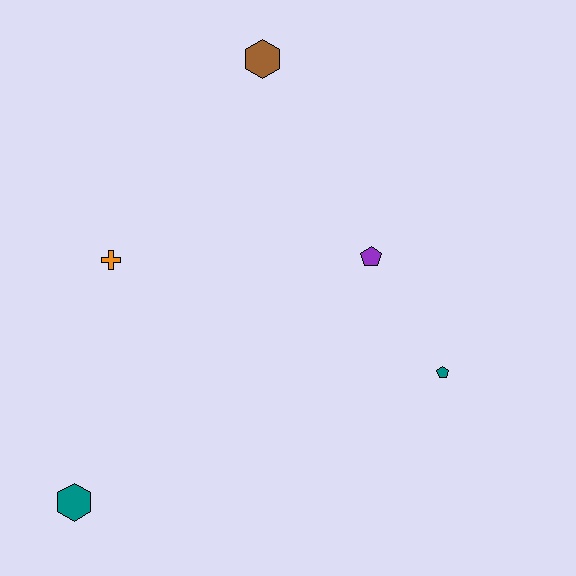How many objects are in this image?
There are 5 objects.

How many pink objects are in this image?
There are no pink objects.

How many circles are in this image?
There are no circles.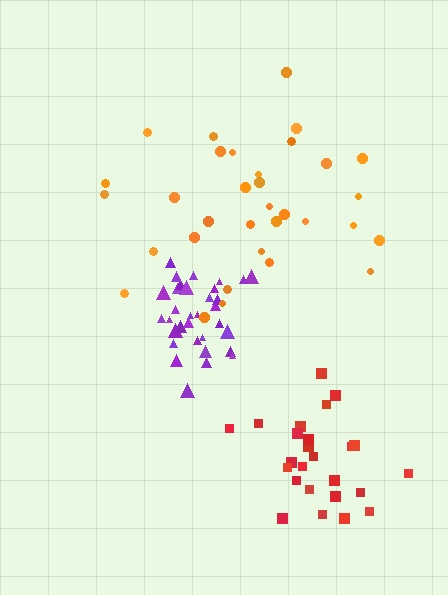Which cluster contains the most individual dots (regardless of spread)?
Purple (33).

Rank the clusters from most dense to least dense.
purple, red, orange.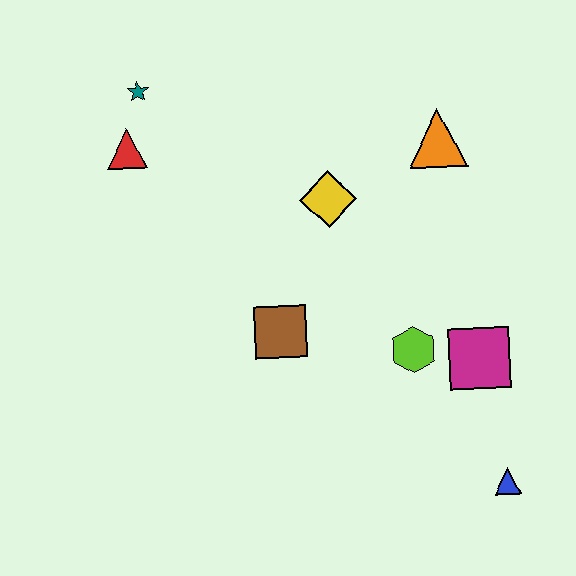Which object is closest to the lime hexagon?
The magenta square is closest to the lime hexagon.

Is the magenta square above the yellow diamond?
No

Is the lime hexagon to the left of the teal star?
No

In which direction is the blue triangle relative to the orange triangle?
The blue triangle is below the orange triangle.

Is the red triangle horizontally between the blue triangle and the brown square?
No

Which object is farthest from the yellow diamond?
The blue triangle is farthest from the yellow diamond.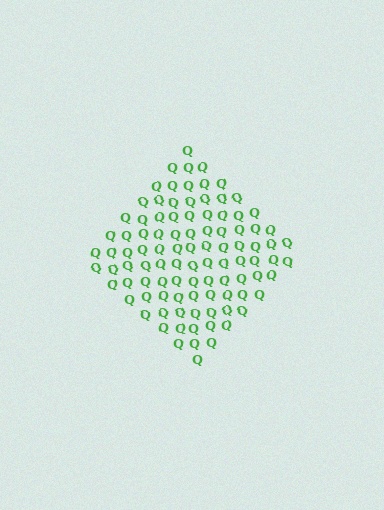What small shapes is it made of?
It is made of small letter Q's.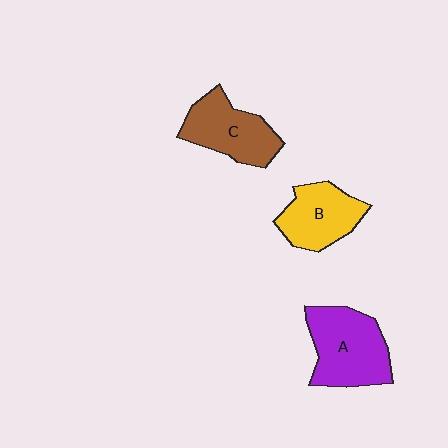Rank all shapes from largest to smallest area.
From largest to smallest: A (purple), C (brown), B (yellow).